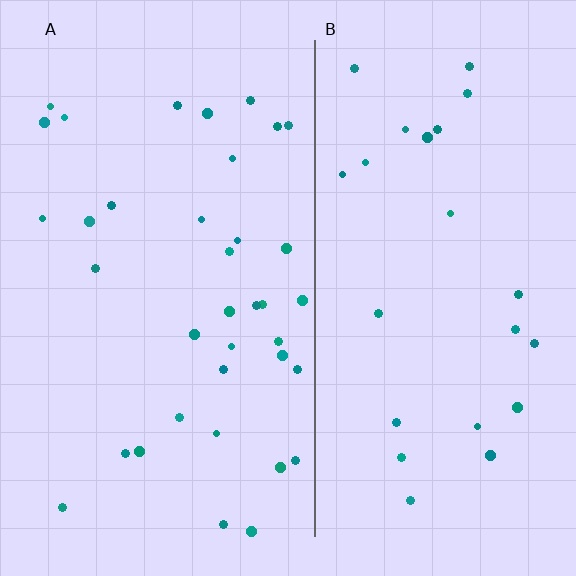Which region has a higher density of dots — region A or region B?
A (the left).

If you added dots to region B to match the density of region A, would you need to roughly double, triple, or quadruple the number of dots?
Approximately double.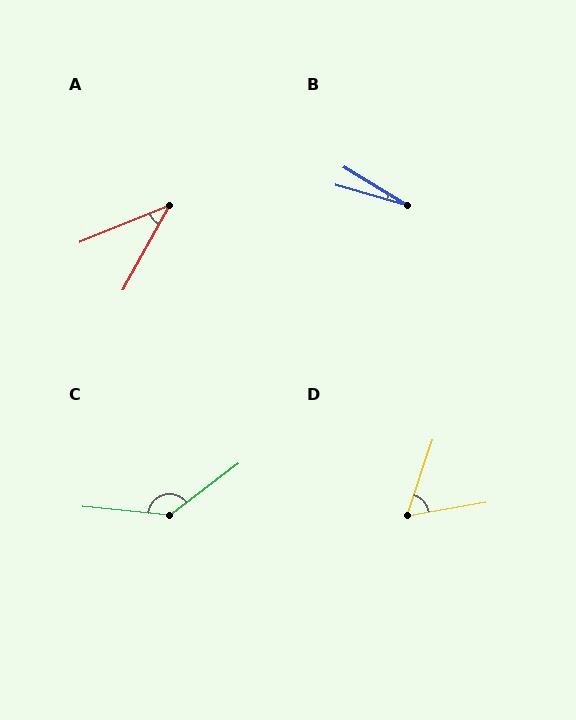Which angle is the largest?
C, at approximately 137 degrees.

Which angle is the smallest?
B, at approximately 16 degrees.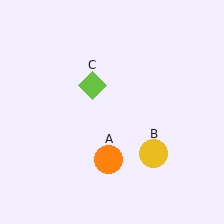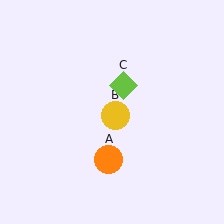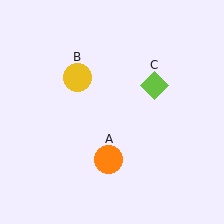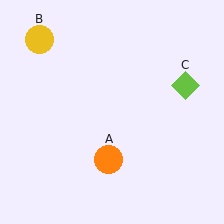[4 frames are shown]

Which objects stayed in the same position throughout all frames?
Orange circle (object A) remained stationary.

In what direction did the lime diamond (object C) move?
The lime diamond (object C) moved right.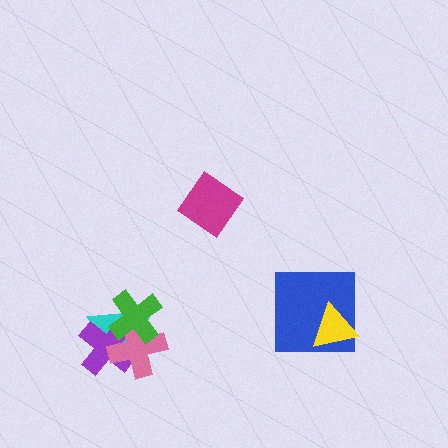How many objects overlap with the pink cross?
3 objects overlap with the pink cross.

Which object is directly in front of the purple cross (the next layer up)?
The pink cross is directly in front of the purple cross.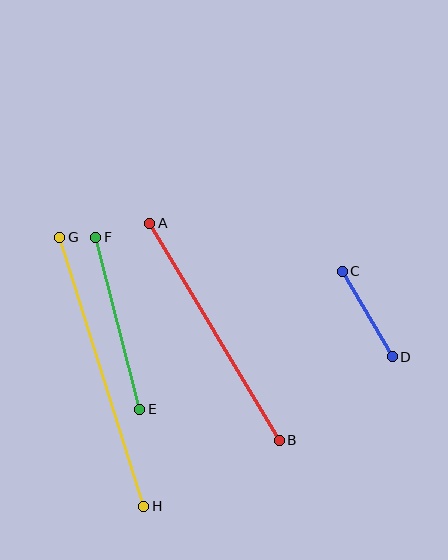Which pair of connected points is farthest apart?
Points G and H are farthest apart.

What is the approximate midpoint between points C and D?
The midpoint is at approximately (367, 314) pixels.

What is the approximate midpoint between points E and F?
The midpoint is at approximately (118, 323) pixels.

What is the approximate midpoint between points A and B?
The midpoint is at approximately (214, 332) pixels.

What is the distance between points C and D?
The distance is approximately 99 pixels.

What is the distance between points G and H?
The distance is approximately 282 pixels.